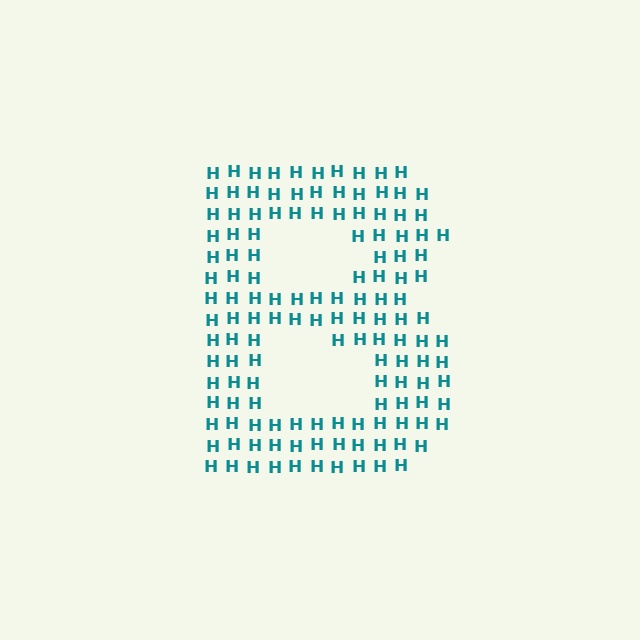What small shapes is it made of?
It is made of small letter H's.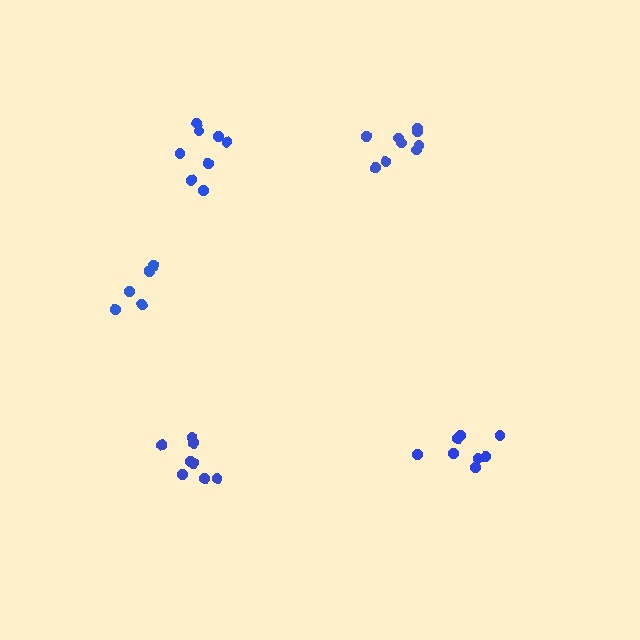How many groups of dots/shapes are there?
There are 5 groups.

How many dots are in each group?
Group 1: 9 dots, Group 2: 8 dots, Group 3: 8 dots, Group 4: 5 dots, Group 5: 8 dots (38 total).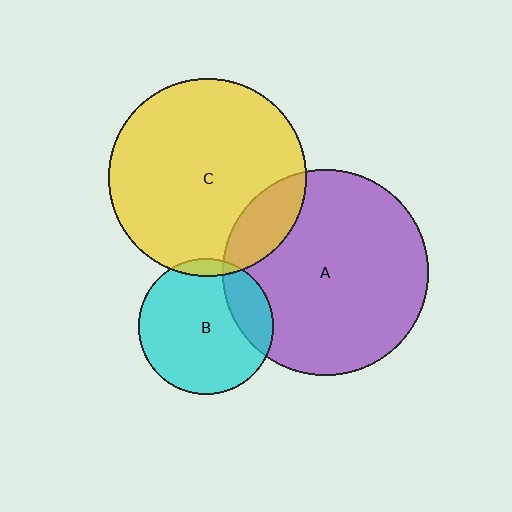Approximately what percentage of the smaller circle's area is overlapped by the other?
Approximately 5%.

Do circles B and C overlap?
Yes.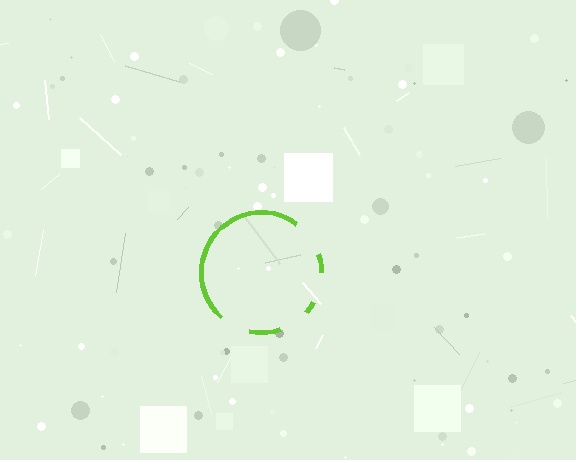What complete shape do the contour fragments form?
The contour fragments form a circle.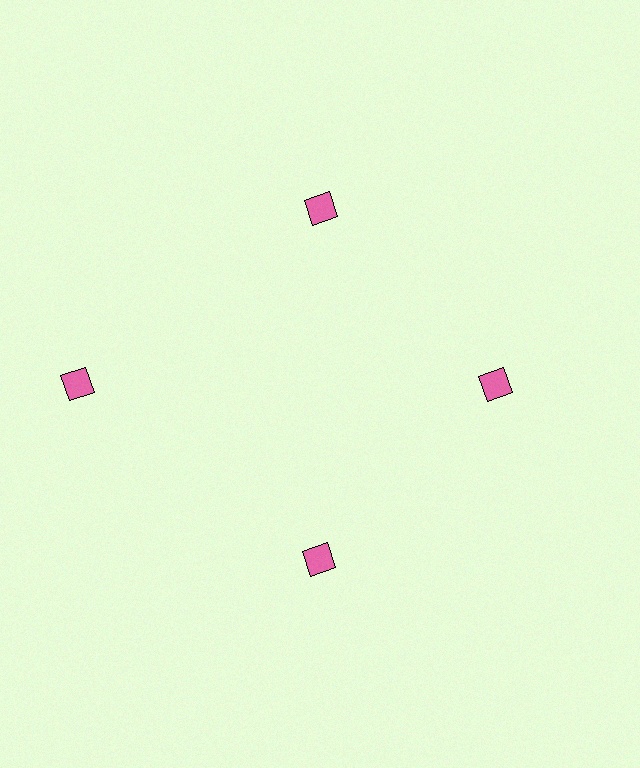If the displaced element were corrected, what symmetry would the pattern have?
It would have 4-fold rotational symmetry — the pattern would map onto itself every 90 degrees.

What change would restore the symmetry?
The symmetry would be restored by moving it inward, back onto the ring so that all 4 squares sit at equal angles and equal distance from the center.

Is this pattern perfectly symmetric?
No. The 4 pink squares are arranged in a ring, but one element near the 9 o'clock position is pushed outward from the center, breaking the 4-fold rotational symmetry.